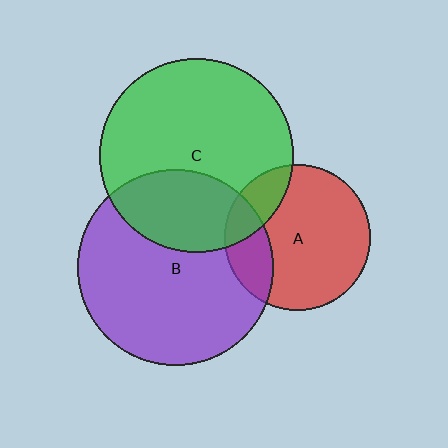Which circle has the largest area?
Circle B (purple).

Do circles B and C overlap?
Yes.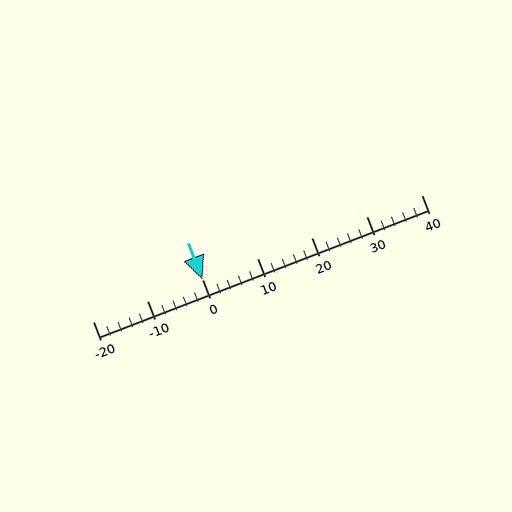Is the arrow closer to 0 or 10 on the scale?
The arrow is closer to 0.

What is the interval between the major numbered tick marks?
The major tick marks are spaced 10 units apart.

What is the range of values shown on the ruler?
The ruler shows values from -20 to 40.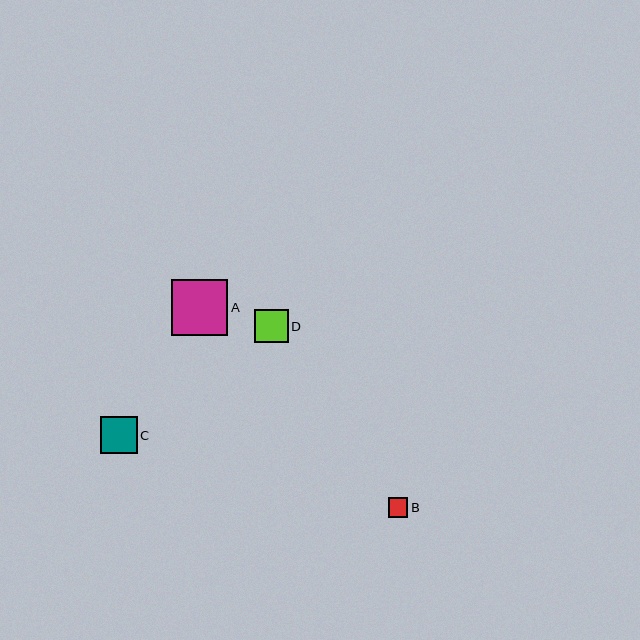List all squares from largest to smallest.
From largest to smallest: A, C, D, B.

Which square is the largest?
Square A is the largest with a size of approximately 56 pixels.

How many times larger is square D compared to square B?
Square D is approximately 1.7 times the size of square B.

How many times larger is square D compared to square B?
Square D is approximately 1.7 times the size of square B.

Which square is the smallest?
Square B is the smallest with a size of approximately 20 pixels.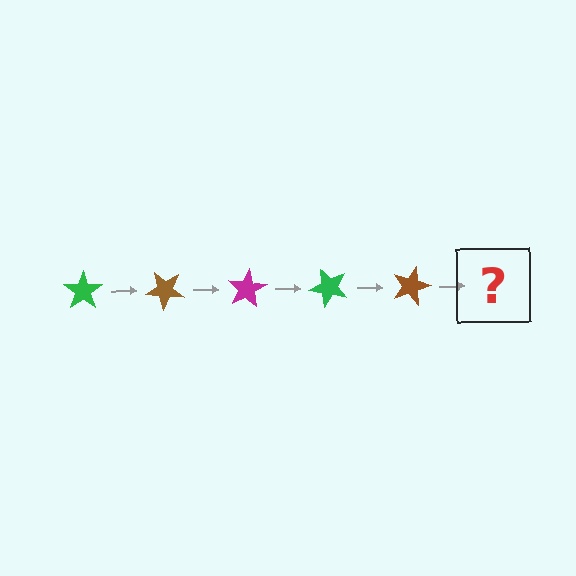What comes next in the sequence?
The next element should be a magenta star, rotated 200 degrees from the start.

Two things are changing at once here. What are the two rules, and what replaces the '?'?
The two rules are that it rotates 40 degrees each step and the color cycles through green, brown, and magenta. The '?' should be a magenta star, rotated 200 degrees from the start.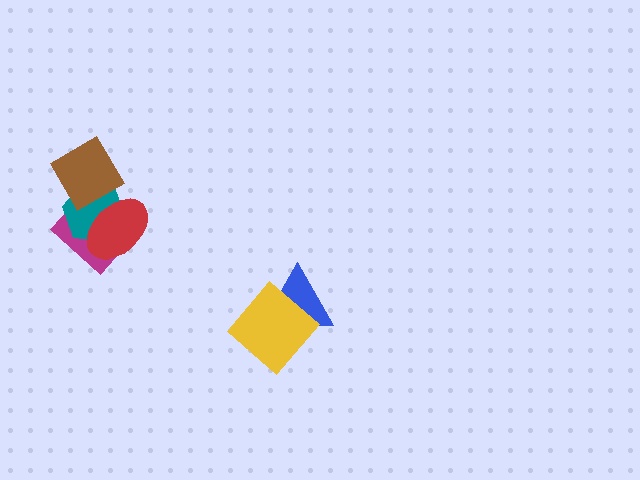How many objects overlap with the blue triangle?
1 object overlaps with the blue triangle.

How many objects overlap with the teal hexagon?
3 objects overlap with the teal hexagon.